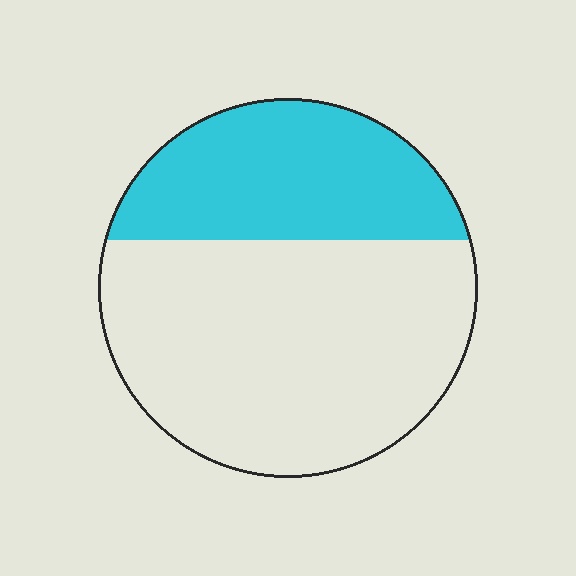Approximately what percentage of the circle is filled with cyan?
Approximately 35%.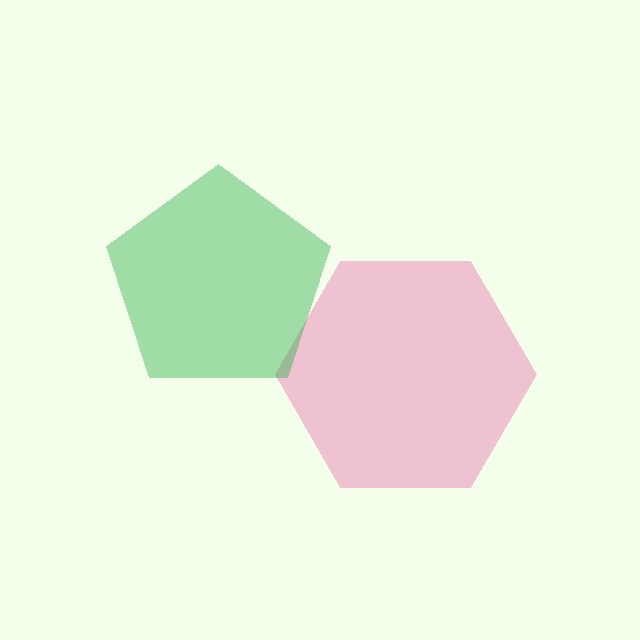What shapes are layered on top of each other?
The layered shapes are: a pink hexagon, a green pentagon.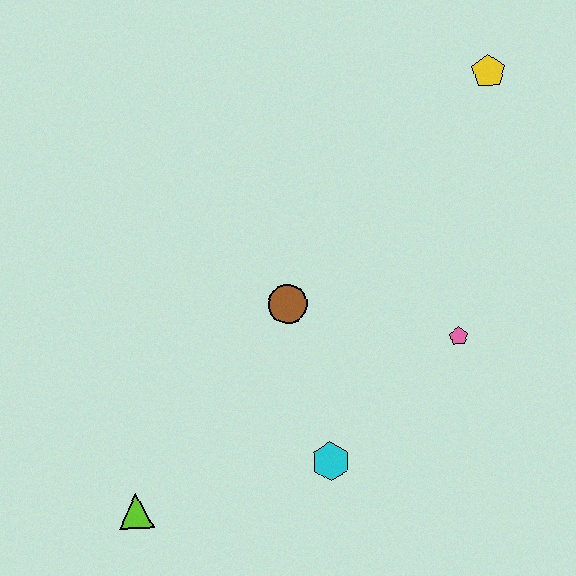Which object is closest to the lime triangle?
The cyan hexagon is closest to the lime triangle.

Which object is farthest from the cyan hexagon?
The yellow pentagon is farthest from the cyan hexagon.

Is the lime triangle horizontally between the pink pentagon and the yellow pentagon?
No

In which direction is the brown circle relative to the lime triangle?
The brown circle is above the lime triangle.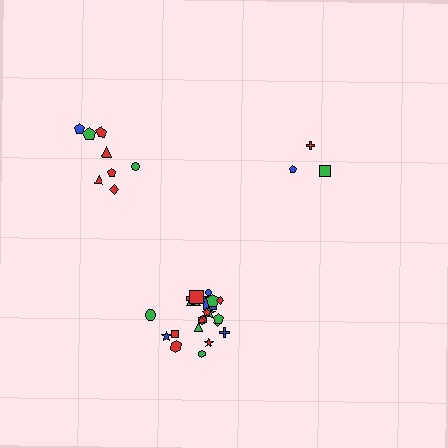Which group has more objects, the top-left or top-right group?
The top-left group.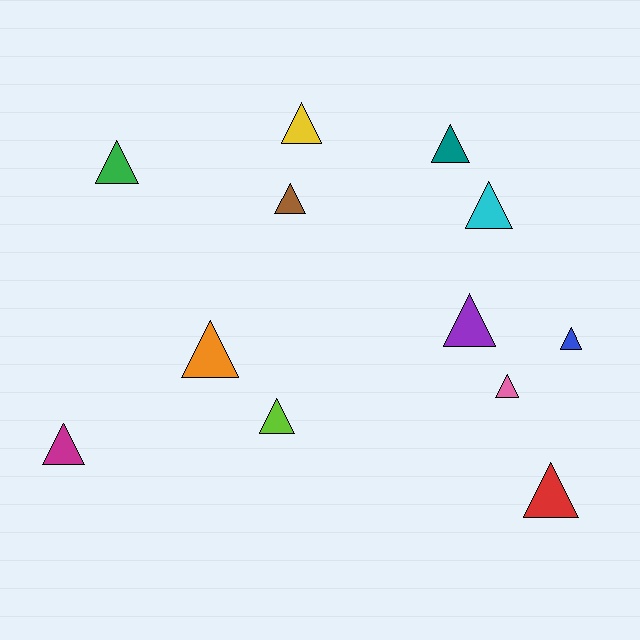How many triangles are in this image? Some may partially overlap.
There are 12 triangles.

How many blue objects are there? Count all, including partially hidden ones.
There is 1 blue object.